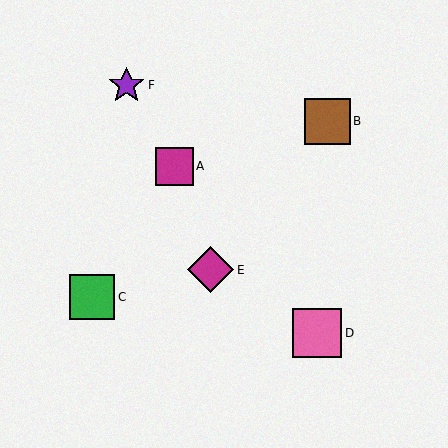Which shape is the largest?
The pink square (labeled D) is the largest.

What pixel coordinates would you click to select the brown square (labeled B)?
Click at (327, 121) to select the brown square B.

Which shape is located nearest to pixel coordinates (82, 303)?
The green square (labeled C) at (92, 297) is nearest to that location.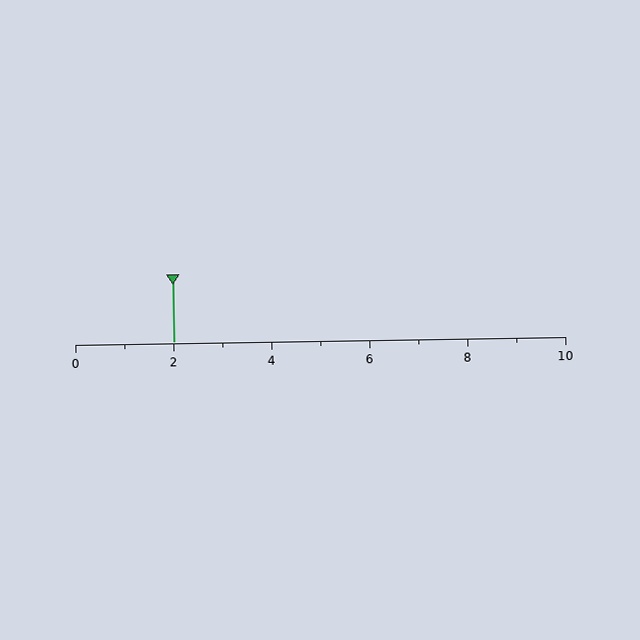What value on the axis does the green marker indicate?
The marker indicates approximately 2.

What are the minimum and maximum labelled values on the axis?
The axis runs from 0 to 10.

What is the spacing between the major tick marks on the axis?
The major ticks are spaced 2 apart.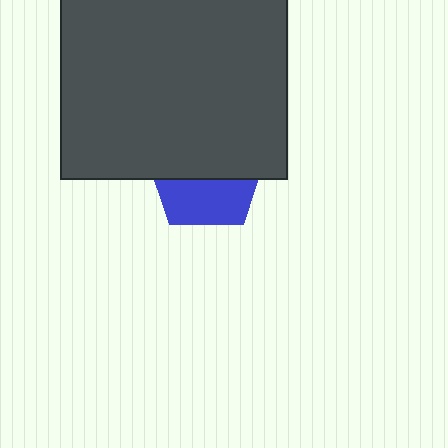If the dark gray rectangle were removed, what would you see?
You would see the complete blue pentagon.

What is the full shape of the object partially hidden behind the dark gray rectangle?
The partially hidden object is a blue pentagon.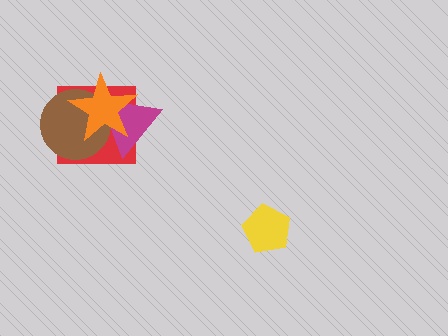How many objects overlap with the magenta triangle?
3 objects overlap with the magenta triangle.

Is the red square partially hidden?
Yes, it is partially covered by another shape.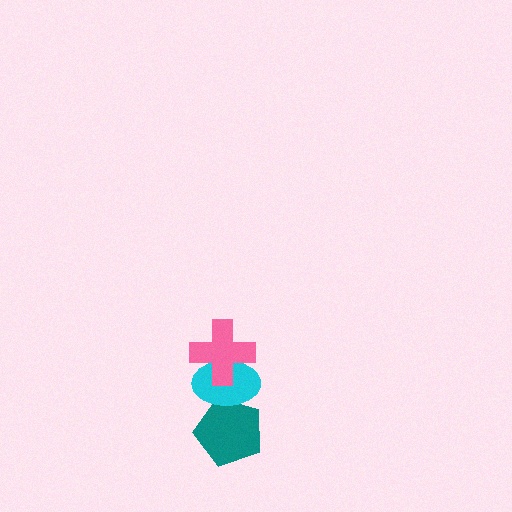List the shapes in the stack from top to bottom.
From top to bottom: the pink cross, the cyan ellipse, the teal pentagon.